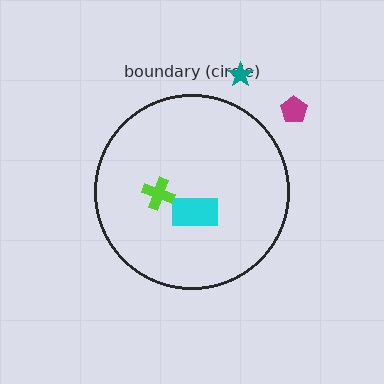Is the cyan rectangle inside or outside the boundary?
Inside.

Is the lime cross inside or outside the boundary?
Inside.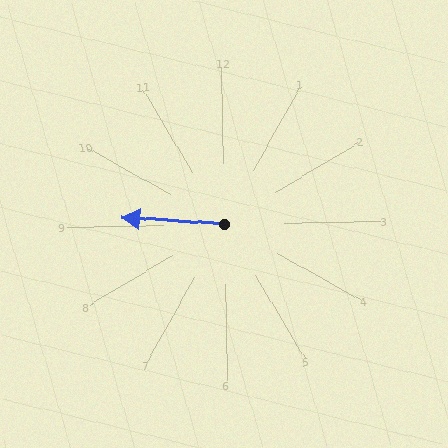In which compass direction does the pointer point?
West.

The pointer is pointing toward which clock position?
Roughly 9 o'clock.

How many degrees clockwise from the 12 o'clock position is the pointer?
Approximately 275 degrees.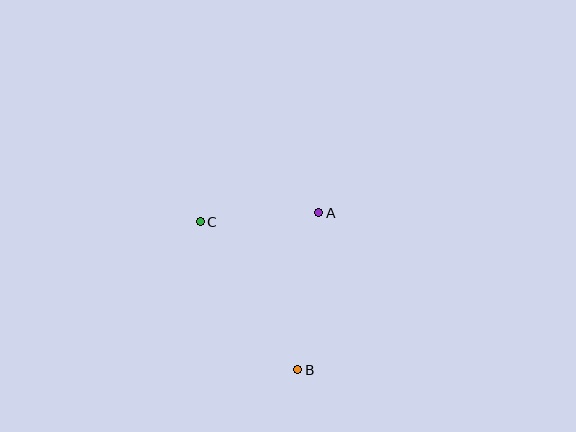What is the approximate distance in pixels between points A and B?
The distance between A and B is approximately 158 pixels.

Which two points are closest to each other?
Points A and C are closest to each other.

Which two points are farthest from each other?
Points B and C are farthest from each other.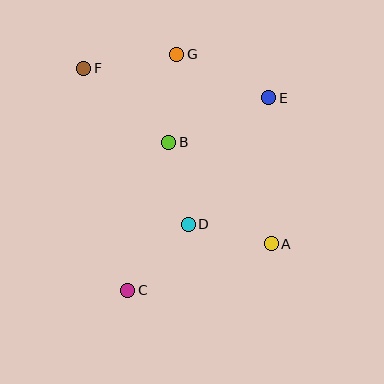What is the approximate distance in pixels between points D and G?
The distance between D and G is approximately 170 pixels.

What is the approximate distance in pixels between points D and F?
The distance between D and F is approximately 188 pixels.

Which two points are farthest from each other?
Points A and F are farthest from each other.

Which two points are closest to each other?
Points B and D are closest to each other.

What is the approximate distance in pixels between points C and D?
The distance between C and D is approximately 90 pixels.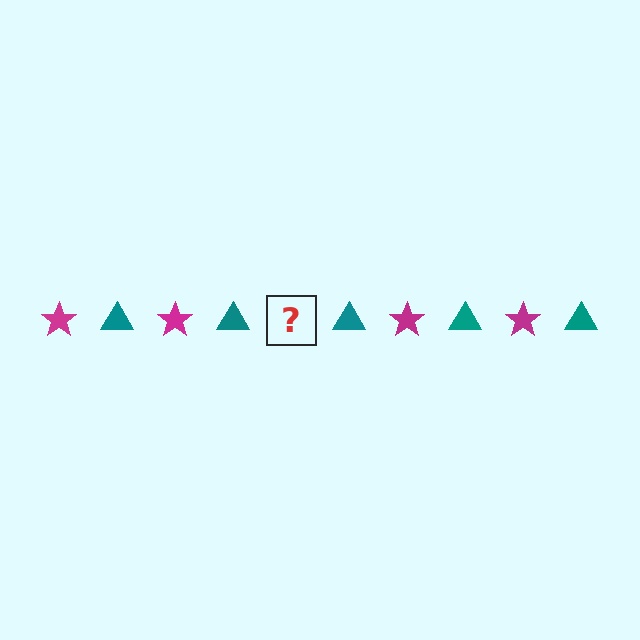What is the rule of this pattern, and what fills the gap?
The rule is that the pattern alternates between magenta star and teal triangle. The gap should be filled with a magenta star.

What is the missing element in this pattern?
The missing element is a magenta star.